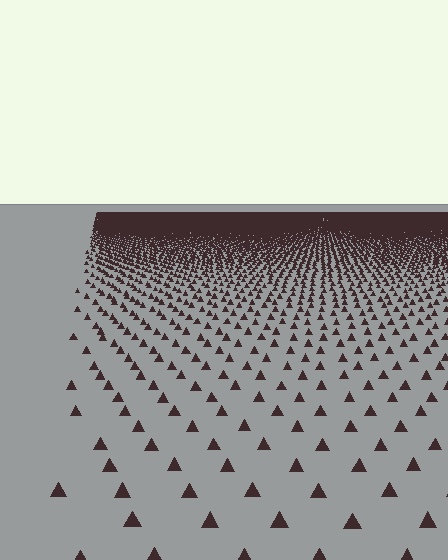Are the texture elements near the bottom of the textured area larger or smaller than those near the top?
Larger. Near the bottom, elements are closer to the viewer and appear at a bigger on-screen size.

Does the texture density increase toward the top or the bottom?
Density increases toward the top.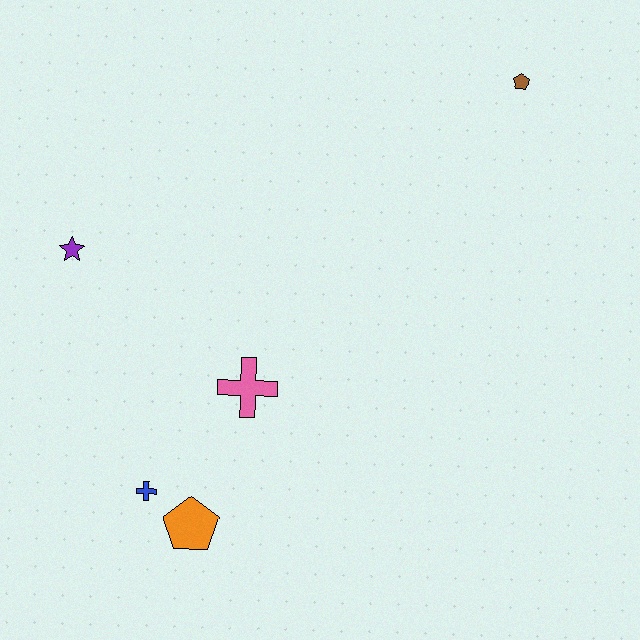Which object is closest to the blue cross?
The orange pentagon is closest to the blue cross.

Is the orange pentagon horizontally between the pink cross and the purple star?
Yes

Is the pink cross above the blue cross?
Yes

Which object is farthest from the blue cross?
The brown pentagon is farthest from the blue cross.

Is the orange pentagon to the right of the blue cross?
Yes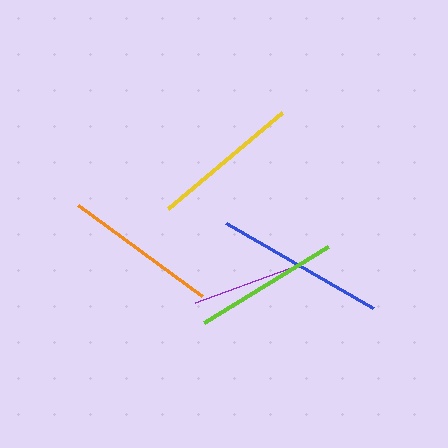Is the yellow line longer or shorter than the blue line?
The blue line is longer than the yellow line.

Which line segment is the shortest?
The purple line is the shortest at approximately 99 pixels.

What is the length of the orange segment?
The orange segment is approximately 154 pixels long.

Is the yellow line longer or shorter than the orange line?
The orange line is longer than the yellow line.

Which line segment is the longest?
The blue line is the longest at approximately 170 pixels.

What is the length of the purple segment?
The purple segment is approximately 99 pixels long.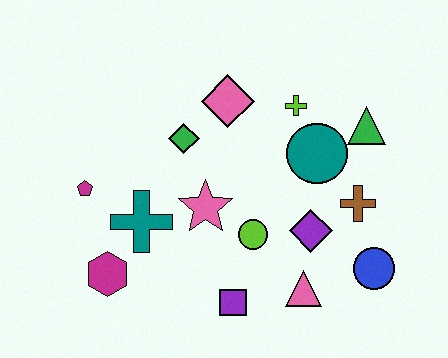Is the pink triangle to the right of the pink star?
Yes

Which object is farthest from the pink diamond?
The blue circle is farthest from the pink diamond.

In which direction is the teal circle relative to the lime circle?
The teal circle is above the lime circle.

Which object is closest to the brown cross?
The purple diamond is closest to the brown cross.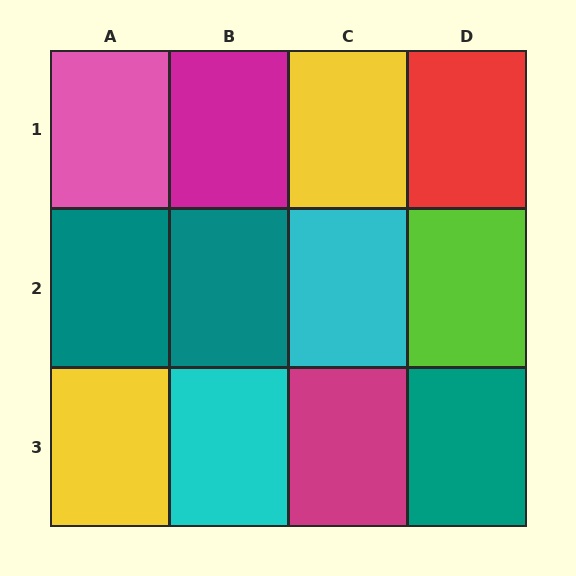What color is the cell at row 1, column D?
Red.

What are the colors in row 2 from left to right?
Teal, teal, cyan, lime.